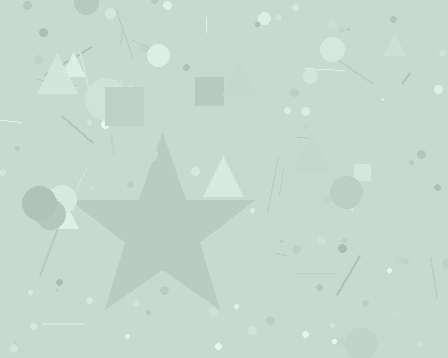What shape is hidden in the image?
A star is hidden in the image.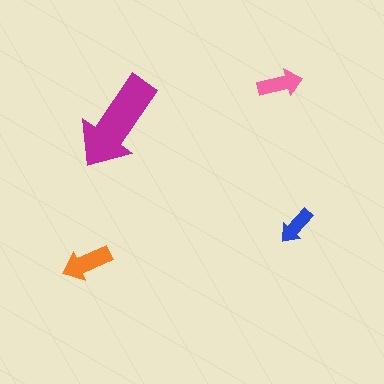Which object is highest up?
The pink arrow is topmost.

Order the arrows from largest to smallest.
the magenta one, the orange one, the pink one, the blue one.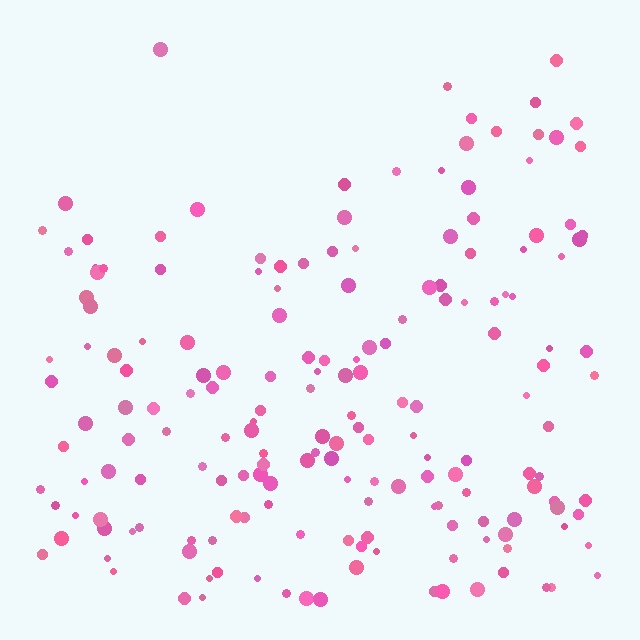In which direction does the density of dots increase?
From top to bottom, with the bottom side densest.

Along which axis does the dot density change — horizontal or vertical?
Vertical.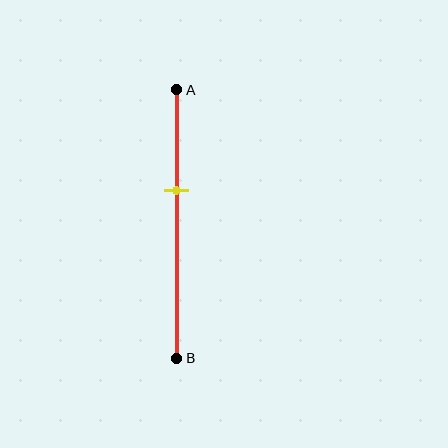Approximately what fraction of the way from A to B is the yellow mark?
The yellow mark is approximately 40% of the way from A to B.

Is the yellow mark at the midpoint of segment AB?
No, the mark is at about 40% from A, not at the 50% midpoint.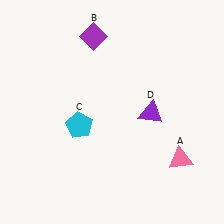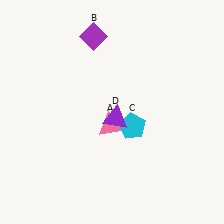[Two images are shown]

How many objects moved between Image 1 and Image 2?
3 objects moved between the two images.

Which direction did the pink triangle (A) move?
The pink triangle (A) moved left.